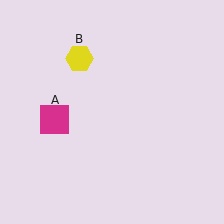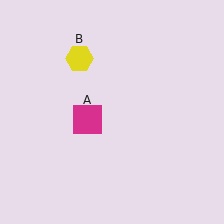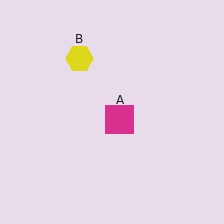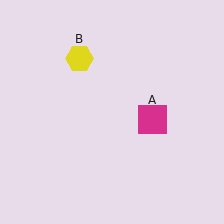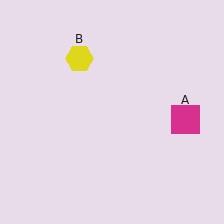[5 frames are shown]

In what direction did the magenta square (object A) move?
The magenta square (object A) moved right.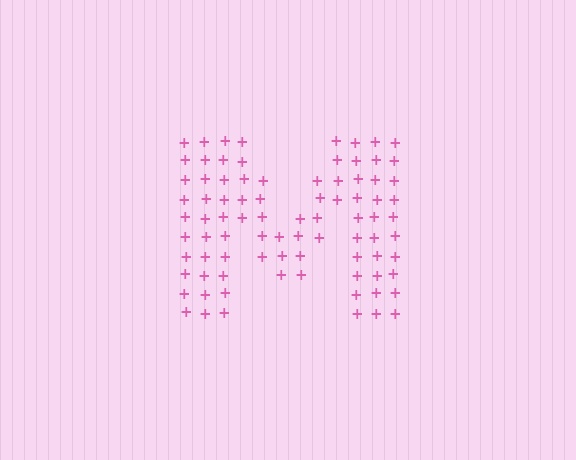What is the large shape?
The large shape is the letter M.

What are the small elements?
The small elements are plus signs.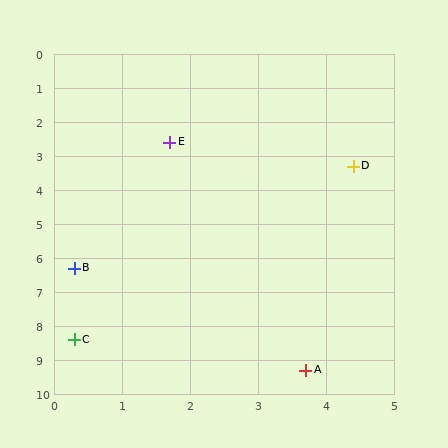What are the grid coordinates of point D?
Point D is at approximately (4.4, 3.3).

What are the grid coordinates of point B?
Point B is at approximately (0.3, 6.3).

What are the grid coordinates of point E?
Point E is at approximately (1.7, 2.6).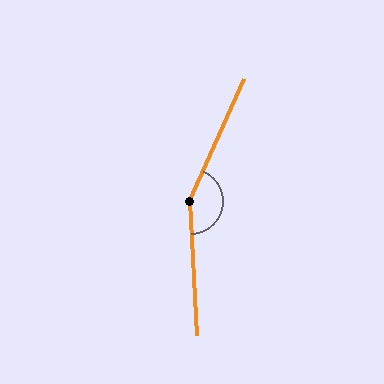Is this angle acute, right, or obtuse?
It is obtuse.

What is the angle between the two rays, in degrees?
Approximately 153 degrees.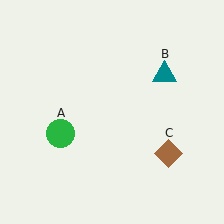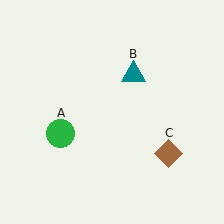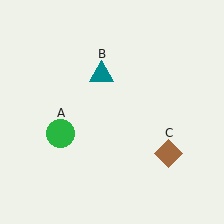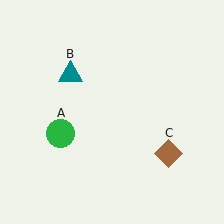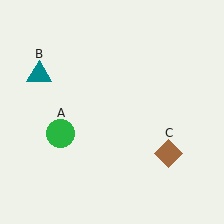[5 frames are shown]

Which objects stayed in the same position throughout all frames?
Green circle (object A) and brown diamond (object C) remained stationary.